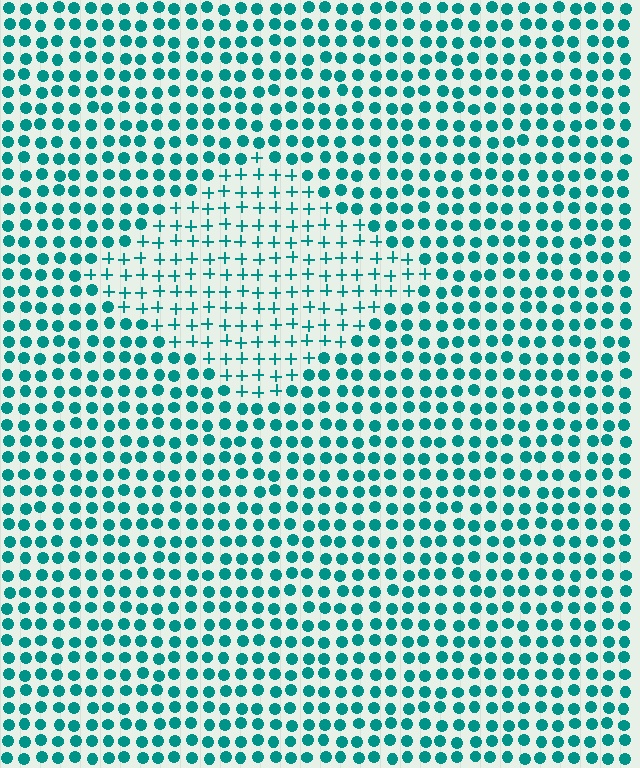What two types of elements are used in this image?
The image uses plus signs inside the diamond region and circles outside it.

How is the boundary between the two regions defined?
The boundary is defined by a change in element shape: plus signs inside vs. circles outside. All elements share the same color and spacing.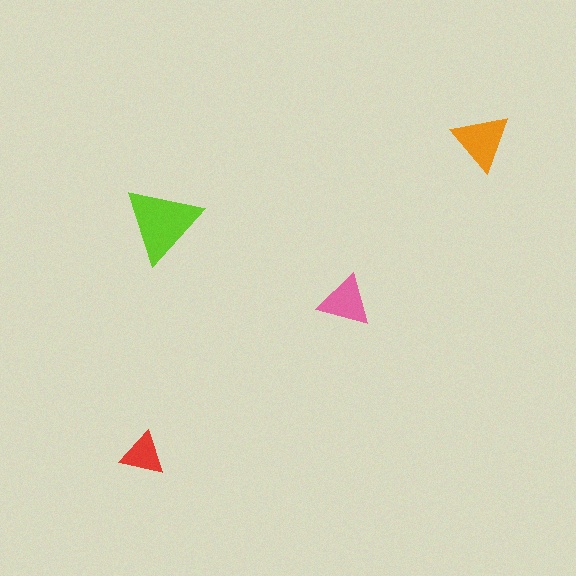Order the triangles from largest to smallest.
the lime one, the orange one, the pink one, the red one.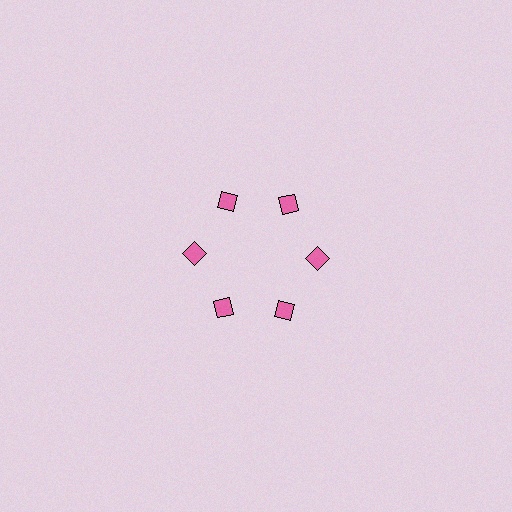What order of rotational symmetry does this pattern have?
This pattern has 6-fold rotational symmetry.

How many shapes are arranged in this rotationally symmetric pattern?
There are 6 shapes, arranged in 6 groups of 1.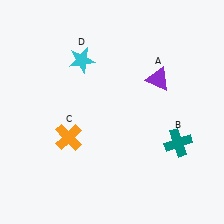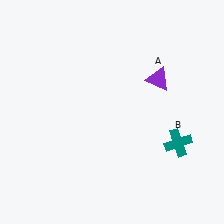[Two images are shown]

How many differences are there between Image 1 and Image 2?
There are 2 differences between the two images.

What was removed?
The orange cross (C), the cyan star (D) were removed in Image 2.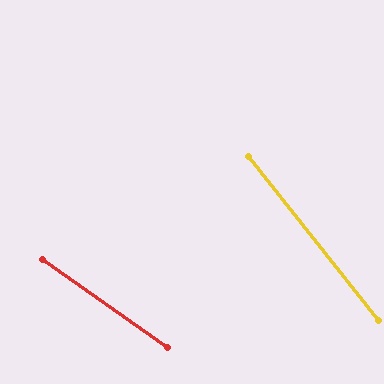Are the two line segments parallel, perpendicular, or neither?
Neither parallel nor perpendicular — they differ by about 16°.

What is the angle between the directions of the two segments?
Approximately 16 degrees.